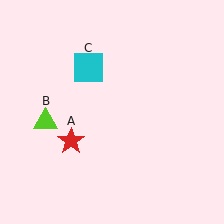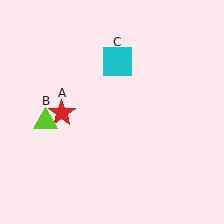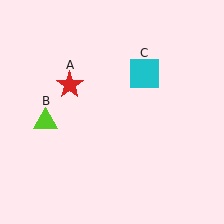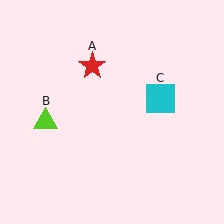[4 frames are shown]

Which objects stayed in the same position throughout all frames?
Lime triangle (object B) remained stationary.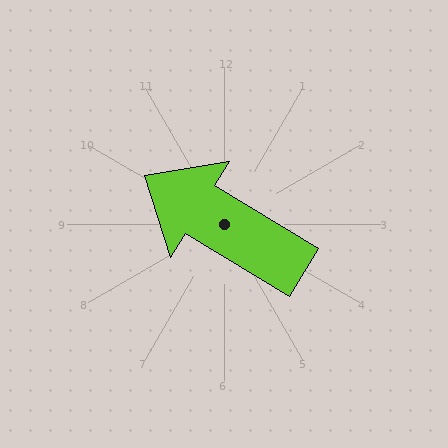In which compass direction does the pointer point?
Northwest.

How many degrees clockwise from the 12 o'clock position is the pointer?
Approximately 301 degrees.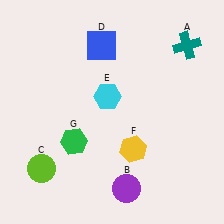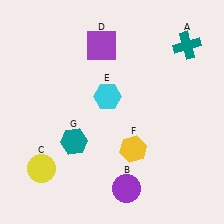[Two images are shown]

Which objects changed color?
C changed from lime to yellow. D changed from blue to purple. G changed from green to teal.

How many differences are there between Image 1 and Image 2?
There are 3 differences between the two images.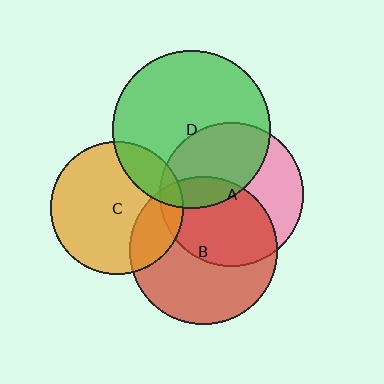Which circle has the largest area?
Circle D (green).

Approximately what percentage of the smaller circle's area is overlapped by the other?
Approximately 50%.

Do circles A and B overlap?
Yes.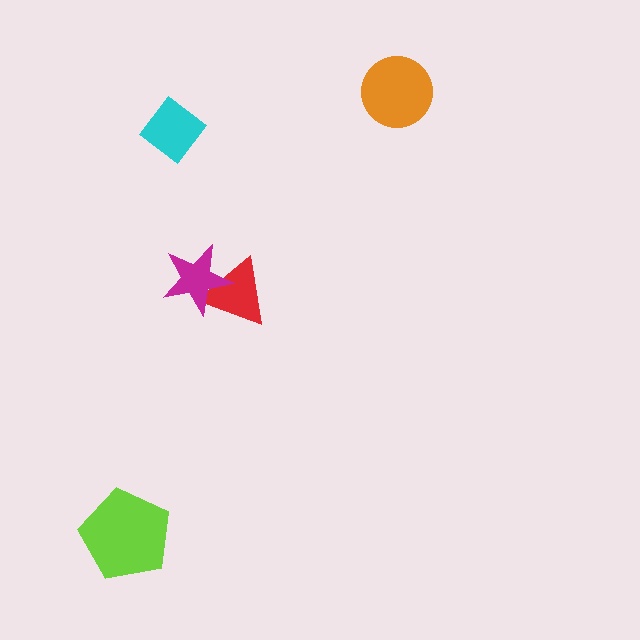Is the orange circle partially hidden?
No, no other shape covers it.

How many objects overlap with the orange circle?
0 objects overlap with the orange circle.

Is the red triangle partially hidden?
Yes, it is partially covered by another shape.